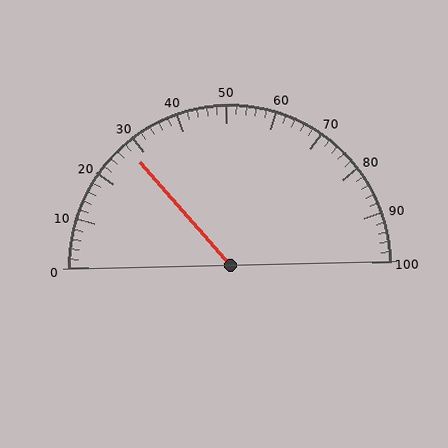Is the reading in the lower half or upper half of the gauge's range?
The reading is in the lower half of the range (0 to 100).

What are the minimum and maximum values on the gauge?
The gauge ranges from 0 to 100.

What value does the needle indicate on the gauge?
The needle indicates approximately 28.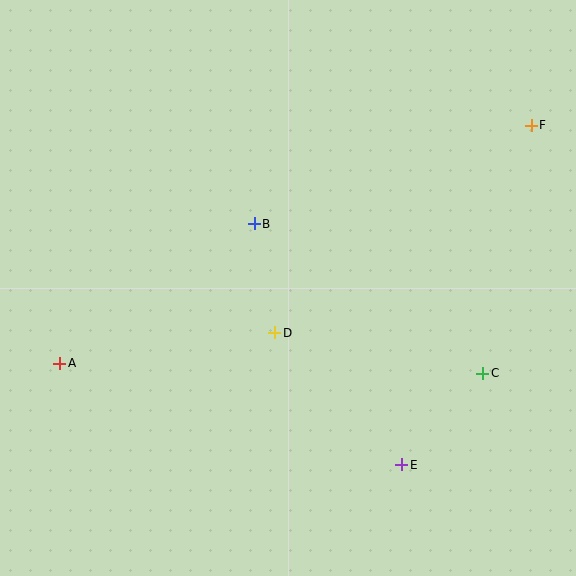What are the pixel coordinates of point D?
Point D is at (275, 333).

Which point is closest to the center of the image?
Point D at (275, 333) is closest to the center.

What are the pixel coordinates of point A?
Point A is at (60, 363).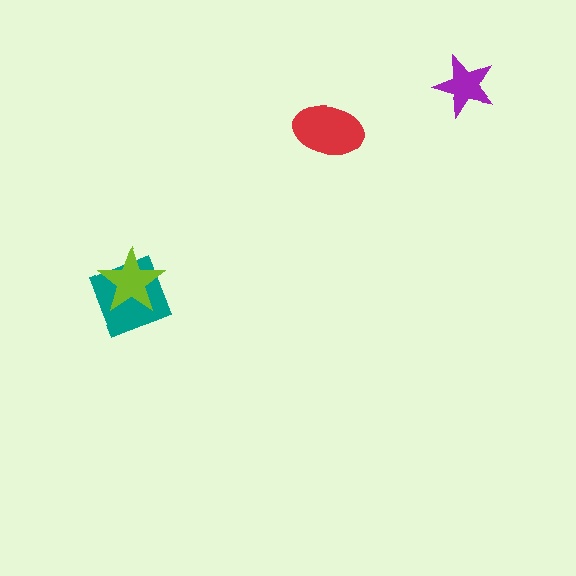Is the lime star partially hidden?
No, no other shape covers it.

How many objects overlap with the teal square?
1 object overlaps with the teal square.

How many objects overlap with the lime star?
1 object overlaps with the lime star.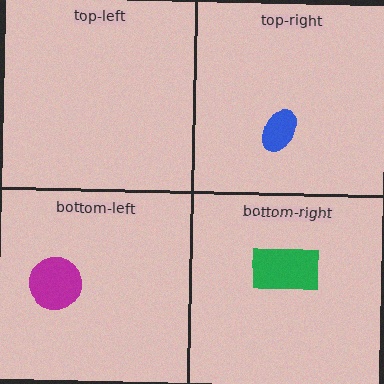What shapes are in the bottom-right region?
The green rectangle.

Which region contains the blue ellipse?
The top-right region.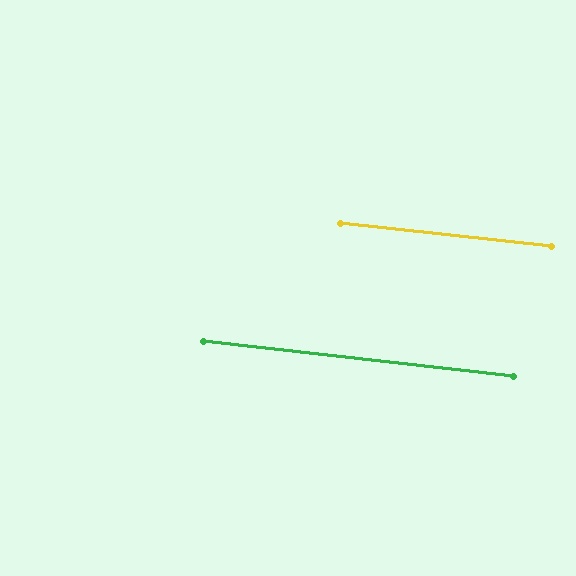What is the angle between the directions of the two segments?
Approximately 0 degrees.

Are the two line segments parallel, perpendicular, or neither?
Parallel — their directions differ by only 0.1°.